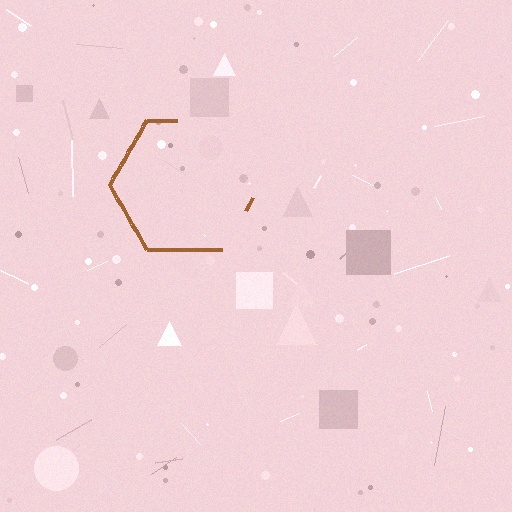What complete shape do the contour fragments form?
The contour fragments form a hexagon.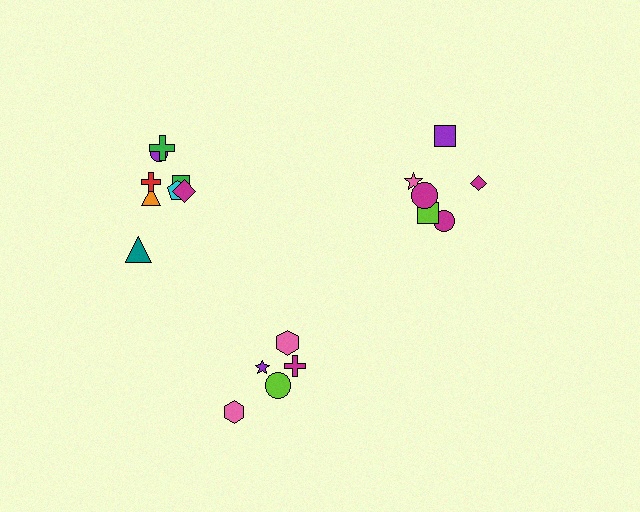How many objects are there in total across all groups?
There are 19 objects.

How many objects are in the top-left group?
There are 8 objects.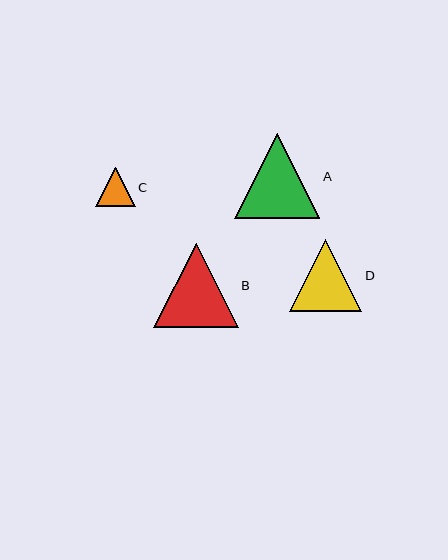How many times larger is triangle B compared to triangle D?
Triangle B is approximately 1.2 times the size of triangle D.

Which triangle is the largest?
Triangle A is the largest with a size of approximately 85 pixels.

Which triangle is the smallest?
Triangle C is the smallest with a size of approximately 39 pixels.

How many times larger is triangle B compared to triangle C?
Triangle B is approximately 2.2 times the size of triangle C.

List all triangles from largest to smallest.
From largest to smallest: A, B, D, C.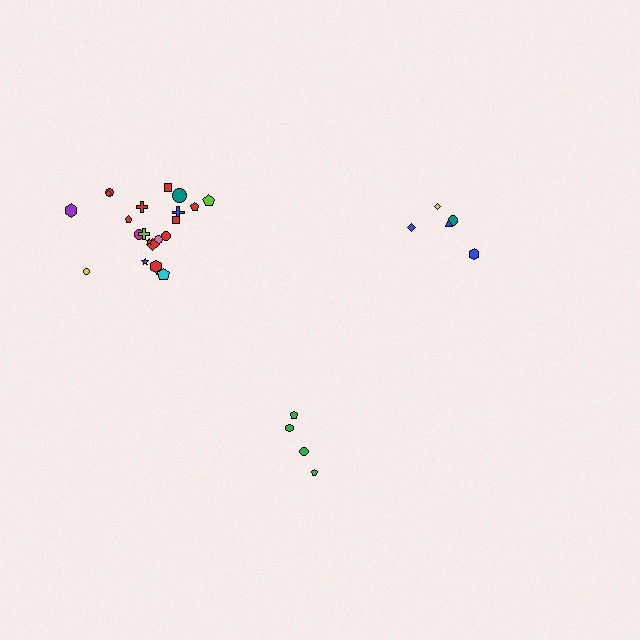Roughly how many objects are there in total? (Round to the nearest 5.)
Roughly 30 objects in total.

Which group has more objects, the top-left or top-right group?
The top-left group.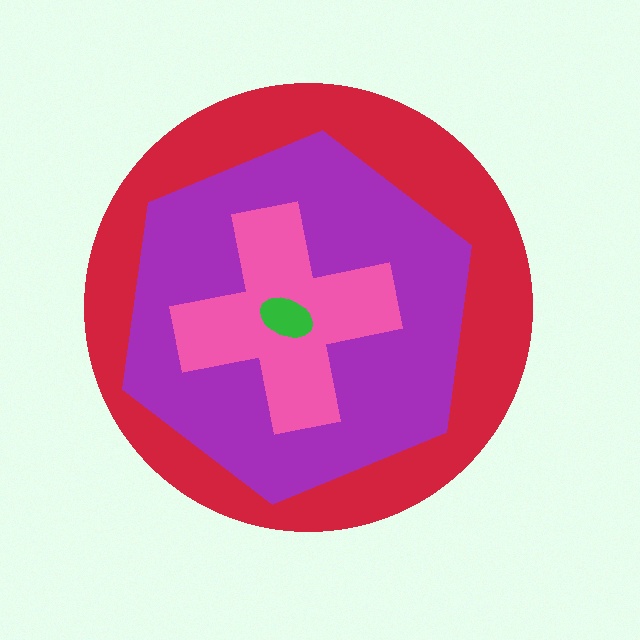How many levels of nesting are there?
4.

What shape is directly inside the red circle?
The purple hexagon.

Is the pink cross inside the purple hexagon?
Yes.